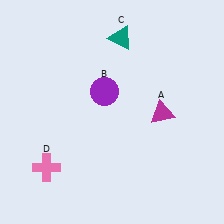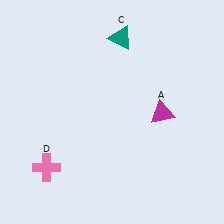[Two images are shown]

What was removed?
The purple circle (B) was removed in Image 2.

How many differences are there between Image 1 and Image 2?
There is 1 difference between the two images.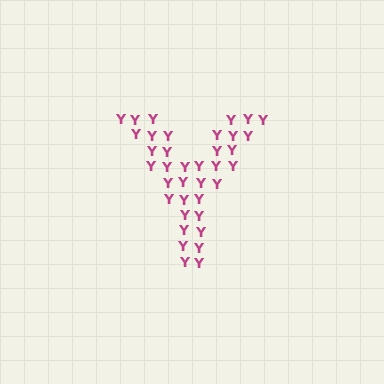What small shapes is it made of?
It is made of small letter Y's.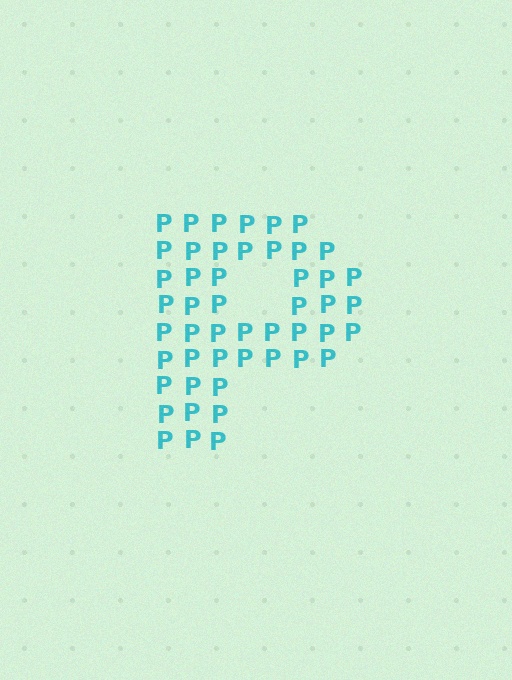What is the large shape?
The large shape is the letter P.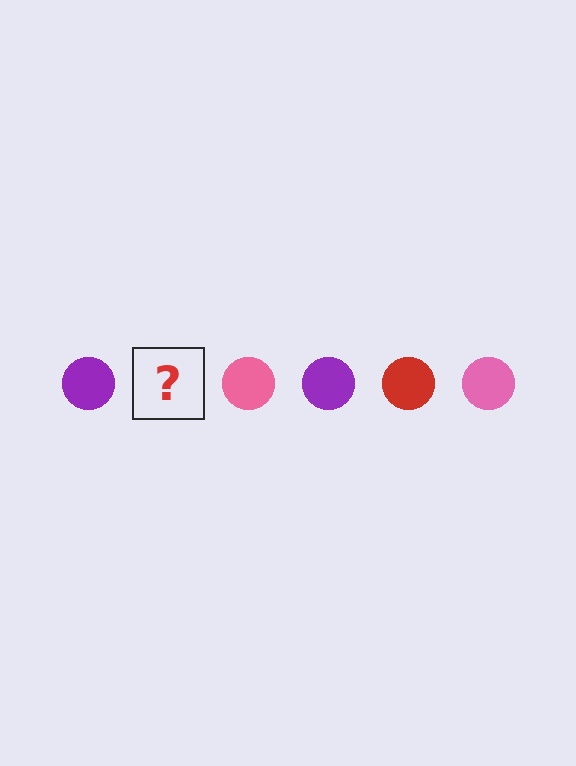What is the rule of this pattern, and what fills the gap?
The rule is that the pattern cycles through purple, red, pink circles. The gap should be filled with a red circle.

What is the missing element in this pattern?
The missing element is a red circle.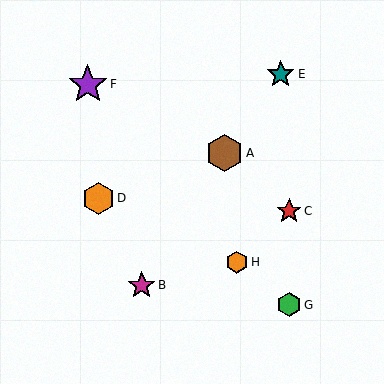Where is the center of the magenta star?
The center of the magenta star is at (142, 285).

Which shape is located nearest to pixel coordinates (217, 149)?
The brown hexagon (labeled A) at (224, 153) is nearest to that location.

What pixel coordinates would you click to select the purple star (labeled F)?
Click at (88, 84) to select the purple star F.